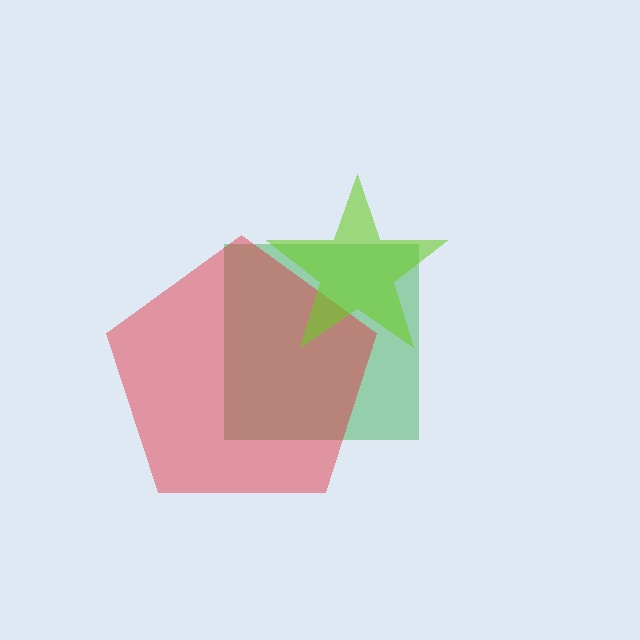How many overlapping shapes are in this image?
There are 3 overlapping shapes in the image.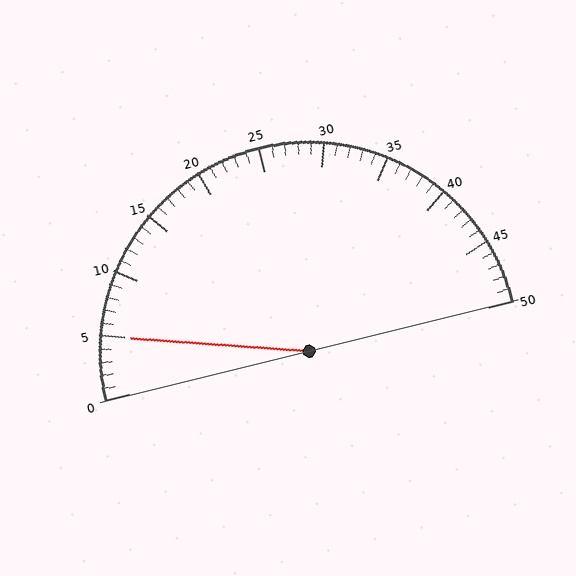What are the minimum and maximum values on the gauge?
The gauge ranges from 0 to 50.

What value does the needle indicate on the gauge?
The needle indicates approximately 5.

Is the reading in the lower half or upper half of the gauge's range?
The reading is in the lower half of the range (0 to 50).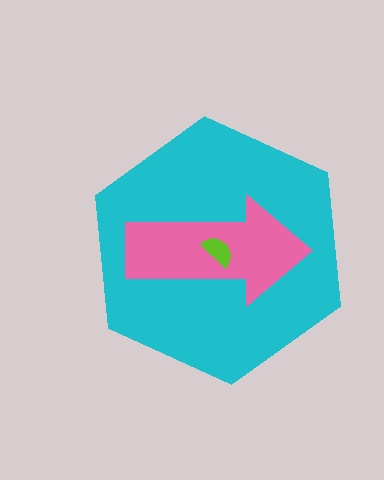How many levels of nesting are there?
3.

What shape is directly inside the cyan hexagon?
The pink arrow.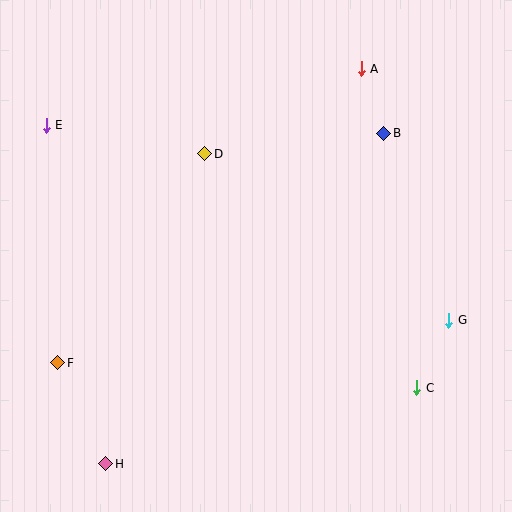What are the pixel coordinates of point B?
Point B is at (384, 133).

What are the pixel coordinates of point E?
Point E is at (46, 125).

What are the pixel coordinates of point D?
Point D is at (205, 154).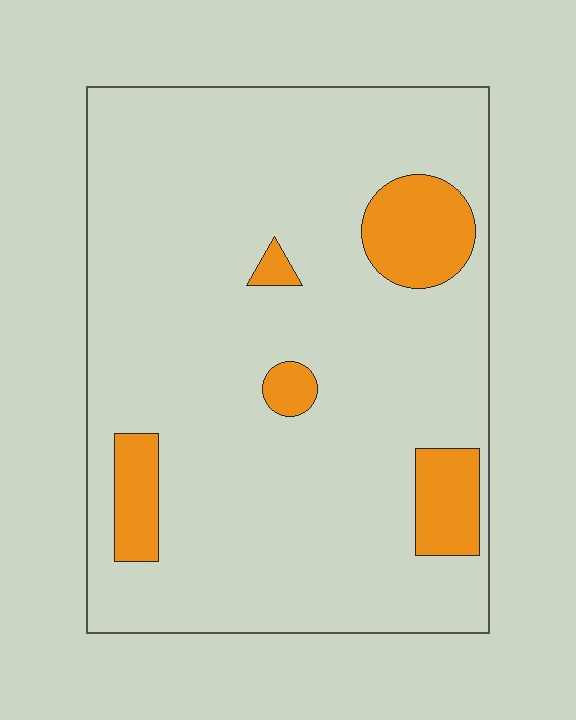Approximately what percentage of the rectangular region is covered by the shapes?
Approximately 10%.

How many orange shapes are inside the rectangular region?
5.